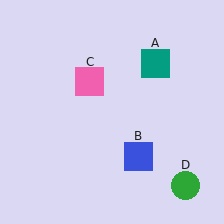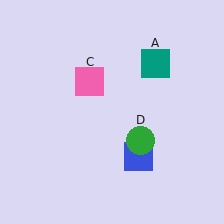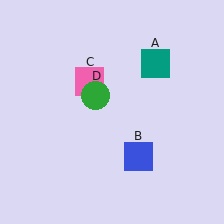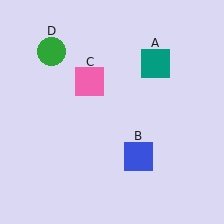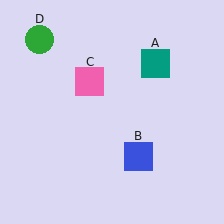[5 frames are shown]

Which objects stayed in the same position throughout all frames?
Teal square (object A) and blue square (object B) and pink square (object C) remained stationary.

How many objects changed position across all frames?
1 object changed position: green circle (object D).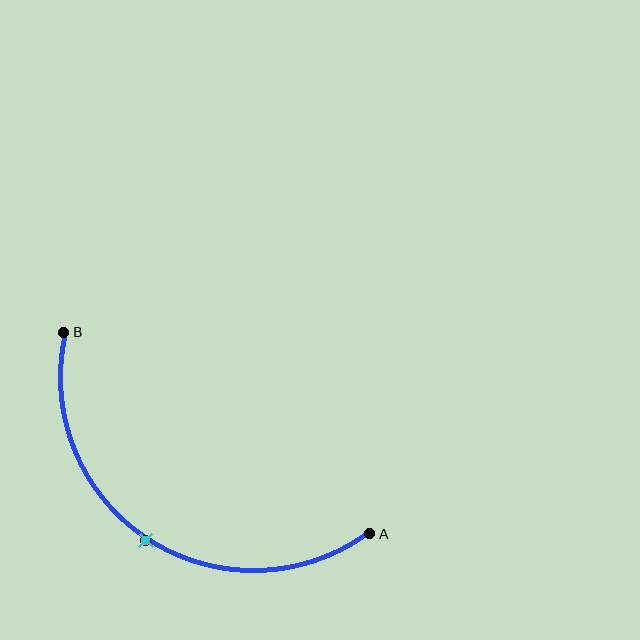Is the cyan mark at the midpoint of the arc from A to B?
Yes. The cyan mark lies on the arc at equal arc-length from both A and B — it is the arc midpoint.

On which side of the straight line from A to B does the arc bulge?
The arc bulges below the straight line connecting A and B.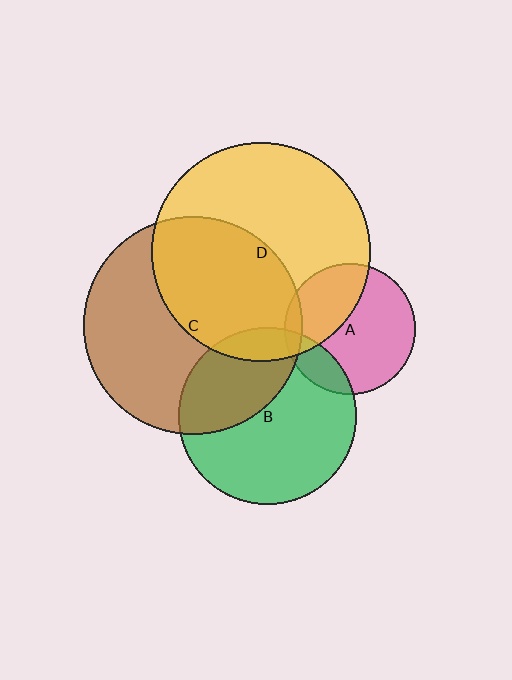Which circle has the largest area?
Circle D (yellow).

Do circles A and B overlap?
Yes.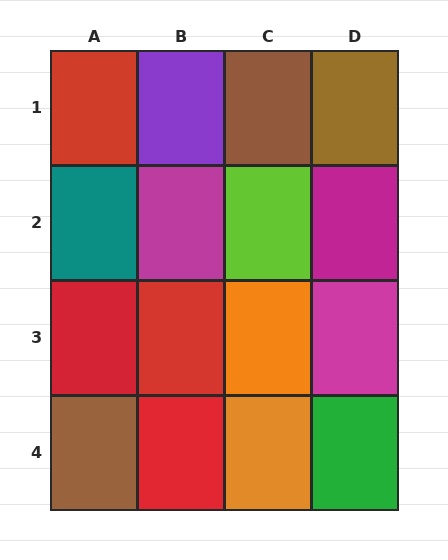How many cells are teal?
1 cell is teal.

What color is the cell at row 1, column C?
Brown.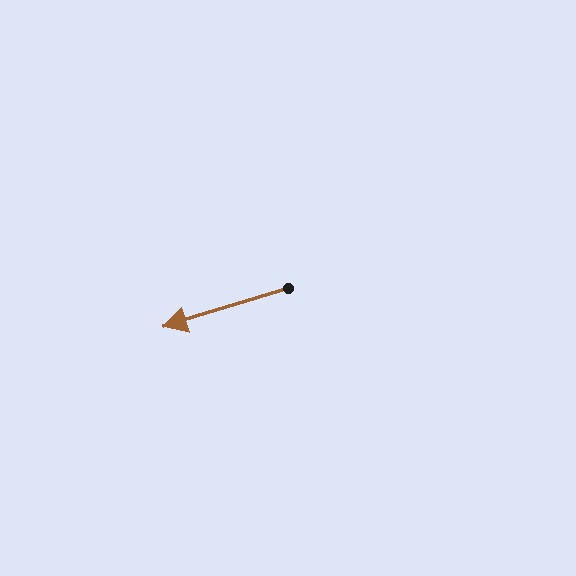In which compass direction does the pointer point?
West.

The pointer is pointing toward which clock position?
Roughly 8 o'clock.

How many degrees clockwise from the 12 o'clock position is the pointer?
Approximately 253 degrees.